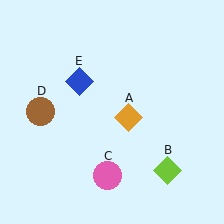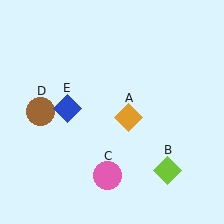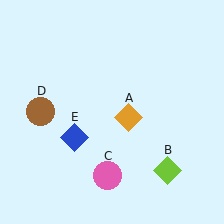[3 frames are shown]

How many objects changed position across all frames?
1 object changed position: blue diamond (object E).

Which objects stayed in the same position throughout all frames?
Orange diamond (object A) and lime diamond (object B) and pink circle (object C) and brown circle (object D) remained stationary.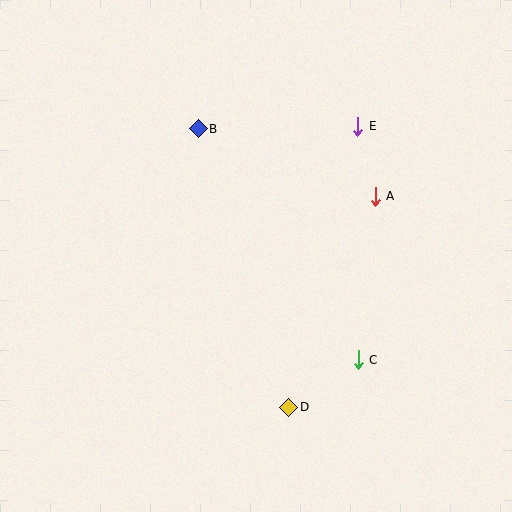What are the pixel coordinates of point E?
Point E is at (358, 126).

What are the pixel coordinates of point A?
Point A is at (375, 196).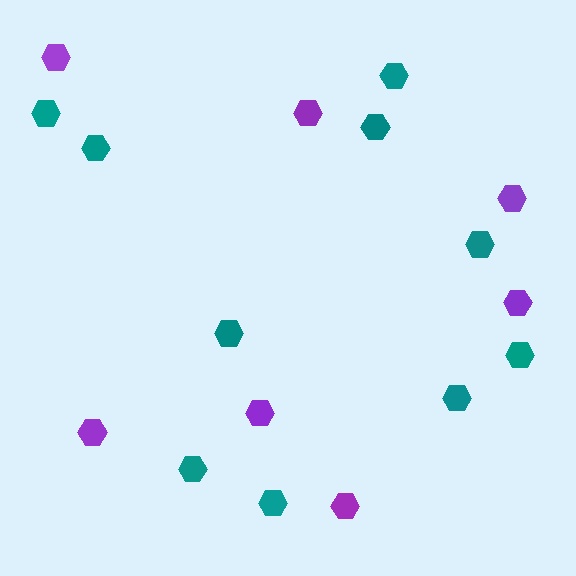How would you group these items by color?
There are 2 groups: one group of purple hexagons (7) and one group of teal hexagons (10).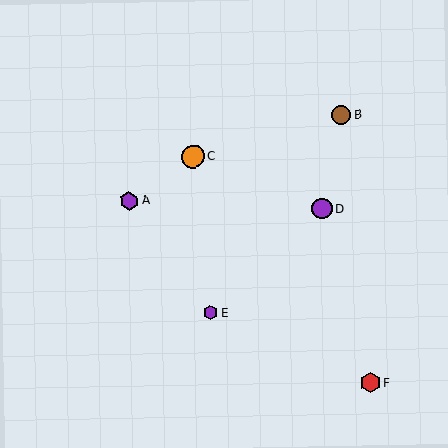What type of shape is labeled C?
Shape C is an orange circle.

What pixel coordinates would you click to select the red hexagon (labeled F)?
Click at (370, 383) to select the red hexagon F.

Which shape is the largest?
The orange circle (labeled C) is the largest.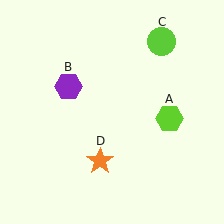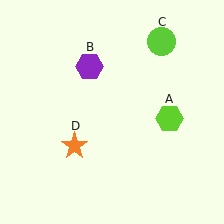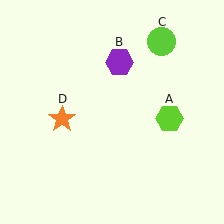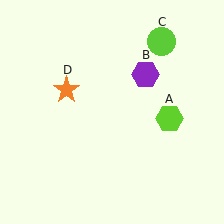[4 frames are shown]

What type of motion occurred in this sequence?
The purple hexagon (object B), orange star (object D) rotated clockwise around the center of the scene.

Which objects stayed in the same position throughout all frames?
Lime hexagon (object A) and lime circle (object C) remained stationary.